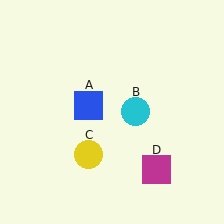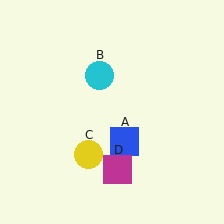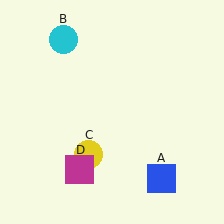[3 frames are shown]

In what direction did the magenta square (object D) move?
The magenta square (object D) moved left.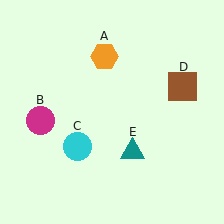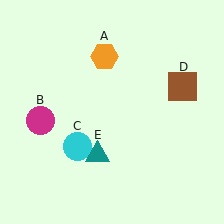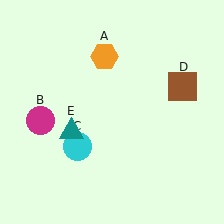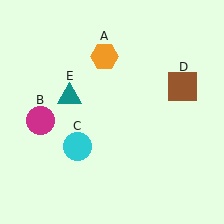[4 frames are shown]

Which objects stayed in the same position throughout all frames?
Orange hexagon (object A) and magenta circle (object B) and cyan circle (object C) and brown square (object D) remained stationary.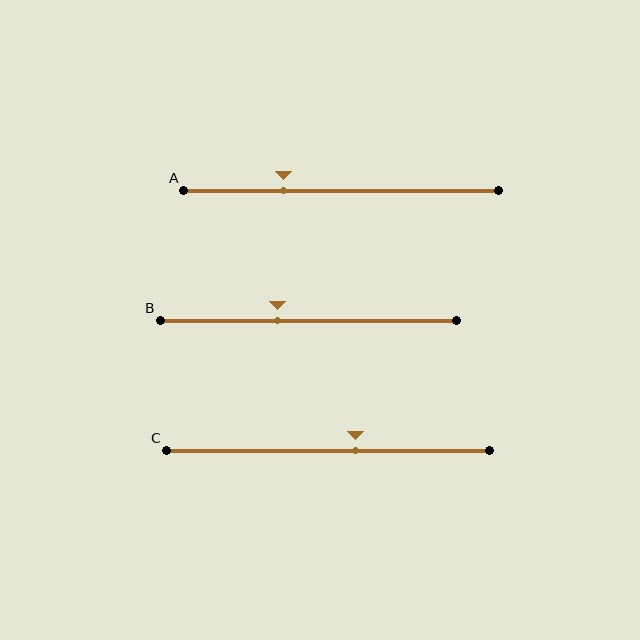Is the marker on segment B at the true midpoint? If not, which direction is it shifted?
No, the marker on segment B is shifted to the left by about 11% of the segment length.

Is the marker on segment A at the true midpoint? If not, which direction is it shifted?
No, the marker on segment A is shifted to the left by about 18% of the segment length.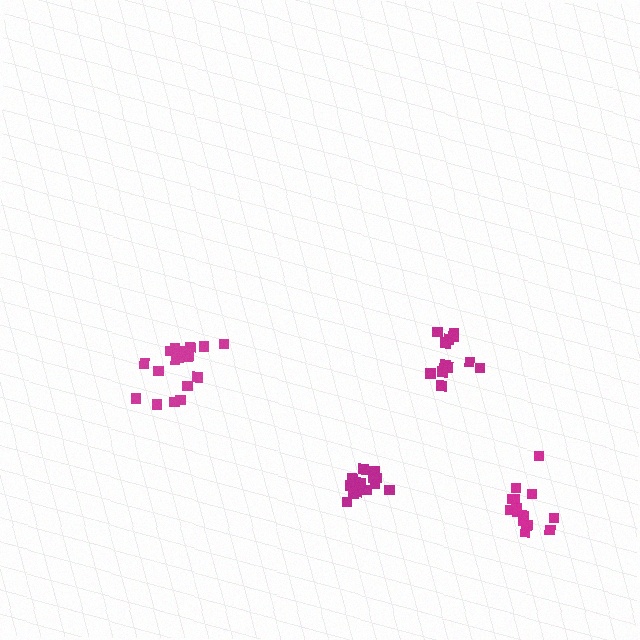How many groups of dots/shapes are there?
There are 4 groups.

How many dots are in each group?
Group 1: 12 dots, Group 2: 17 dots, Group 3: 18 dots, Group 4: 14 dots (61 total).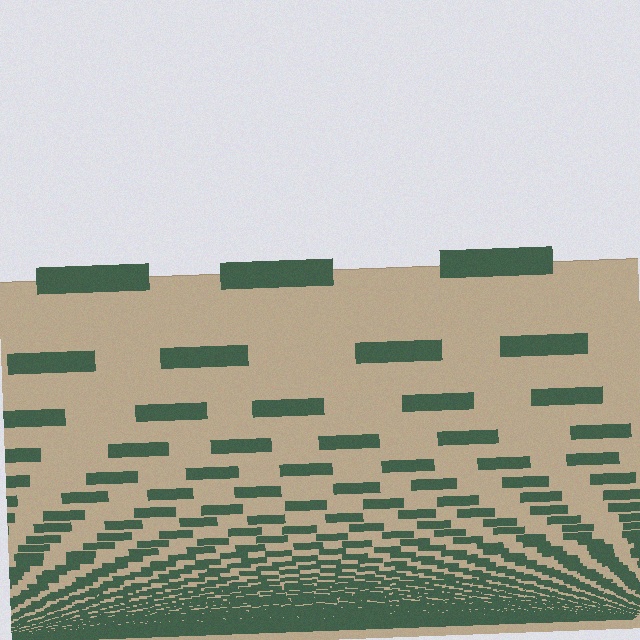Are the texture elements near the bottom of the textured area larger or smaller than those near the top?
Smaller. The gradient is inverted — elements near the bottom are smaller and denser.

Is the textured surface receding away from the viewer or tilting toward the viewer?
The surface appears to tilt toward the viewer. Texture elements get larger and sparser toward the top.